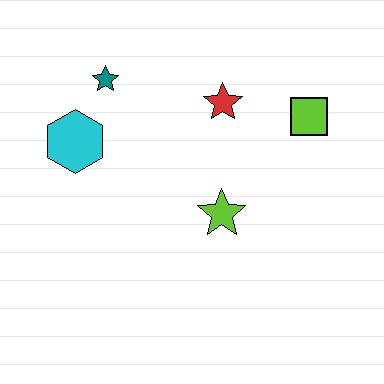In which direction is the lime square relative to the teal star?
The lime square is to the right of the teal star.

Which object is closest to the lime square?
The red star is closest to the lime square.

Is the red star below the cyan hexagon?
No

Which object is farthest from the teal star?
The lime square is farthest from the teal star.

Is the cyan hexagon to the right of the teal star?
No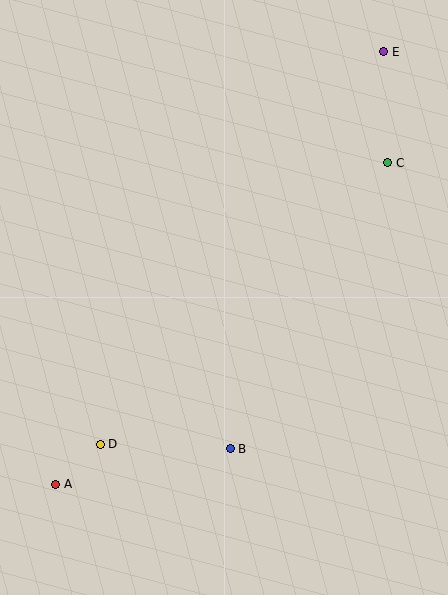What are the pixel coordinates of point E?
Point E is at (384, 52).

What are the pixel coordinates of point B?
Point B is at (230, 449).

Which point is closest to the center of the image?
Point B at (230, 449) is closest to the center.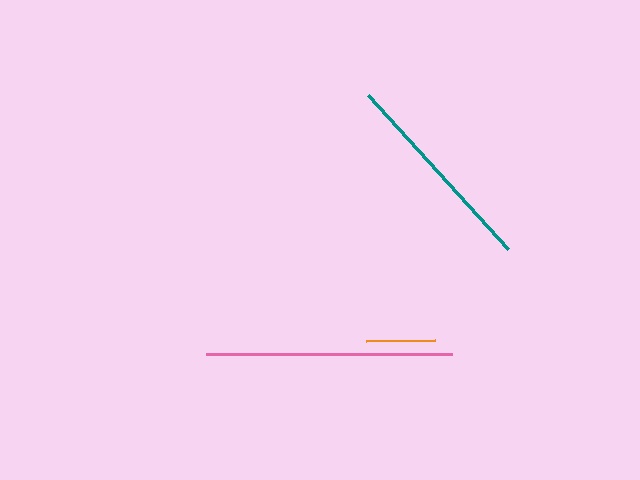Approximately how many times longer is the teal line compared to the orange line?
The teal line is approximately 3.0 times the length of the orange line.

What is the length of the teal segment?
The teal segment is approximately 207 pixels long.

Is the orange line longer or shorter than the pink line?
The pink line is longer than the orange line.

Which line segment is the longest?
The pink line is the longest at approximately 246 pixels.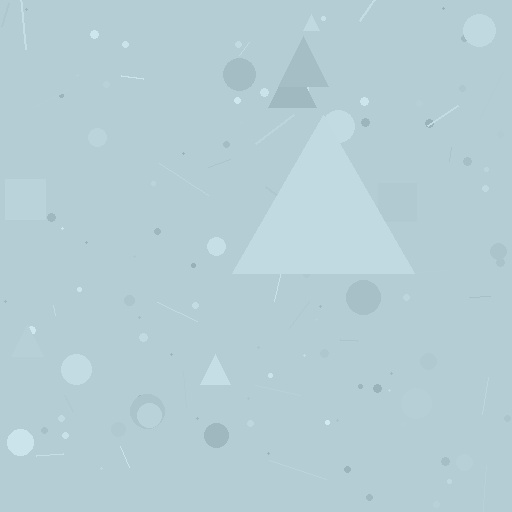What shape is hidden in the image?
A triangle is hidden in the image.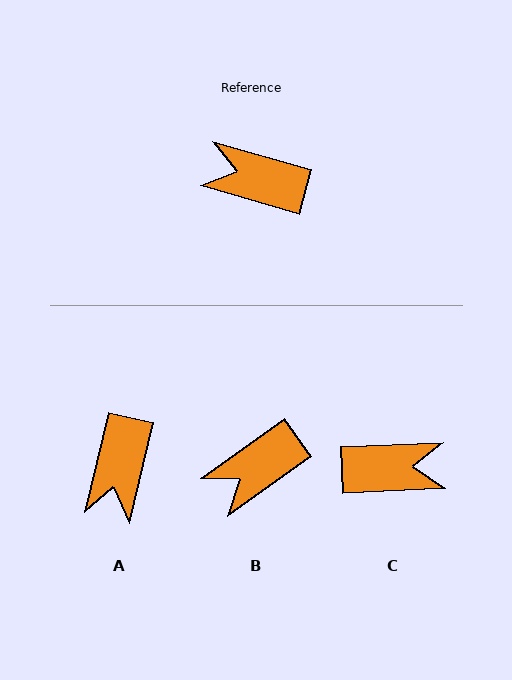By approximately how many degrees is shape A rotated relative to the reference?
Approximately 93 degrees counter-clockwise.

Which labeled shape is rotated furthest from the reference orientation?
C, about 161 degrees away.